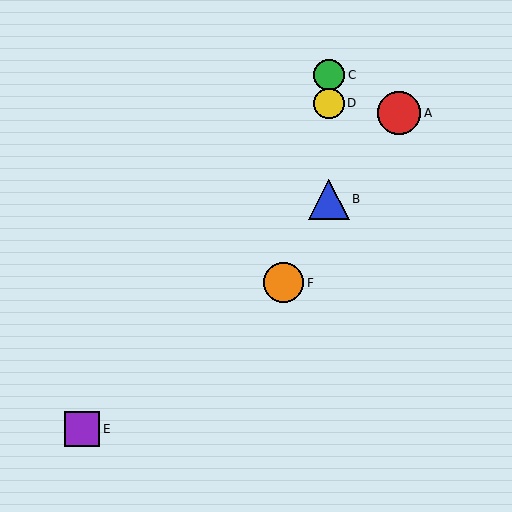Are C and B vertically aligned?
Yes, both are at x≈329.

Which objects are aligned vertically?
Objects B, C, D are aligned vertically.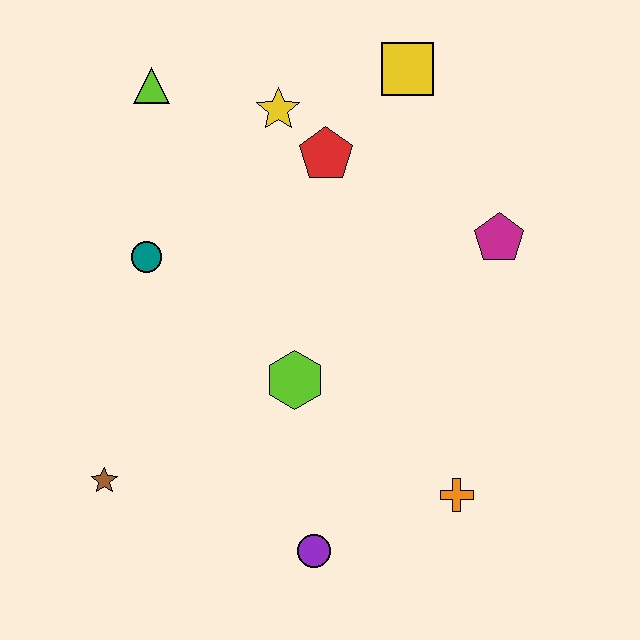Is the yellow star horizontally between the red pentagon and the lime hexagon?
No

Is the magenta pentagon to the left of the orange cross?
No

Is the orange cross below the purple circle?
No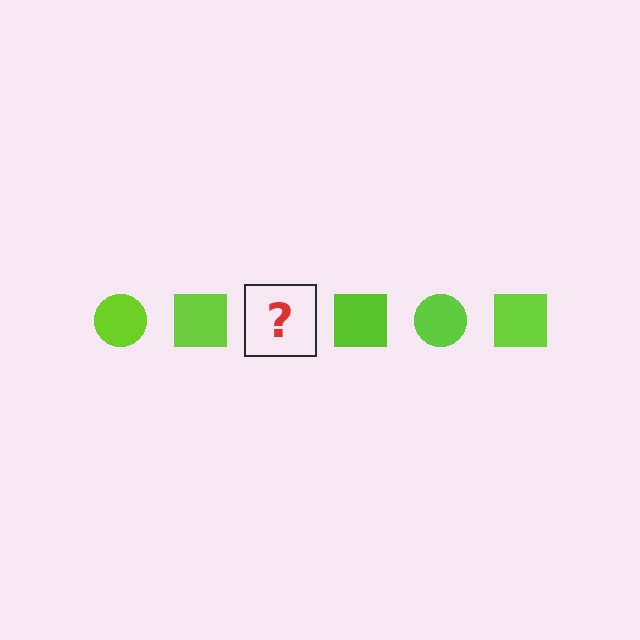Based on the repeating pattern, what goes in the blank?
The blank should be a lime circle.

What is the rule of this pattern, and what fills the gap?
The rule is that the pattern cycles through circle, square shapes in lime. The gap should be filled with a lime circle.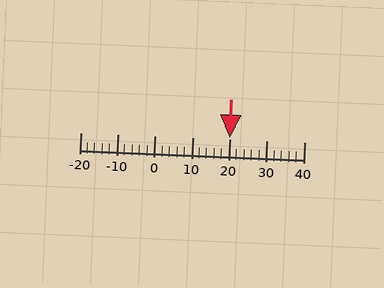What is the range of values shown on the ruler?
The ruler shows values from -20 to 40.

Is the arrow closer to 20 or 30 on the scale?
The arrow is closer to 20.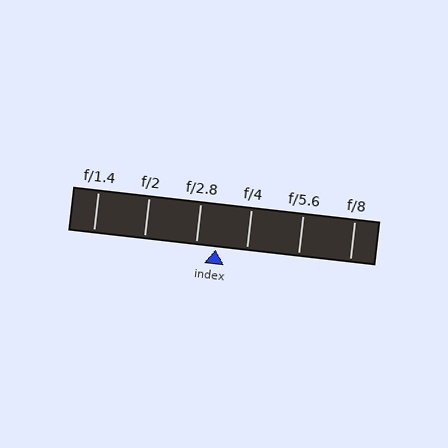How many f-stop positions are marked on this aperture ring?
There are 6 f-stop positions marked.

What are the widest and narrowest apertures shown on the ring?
The widest aperture shown is f/1.4 and the narrowest is f/8.